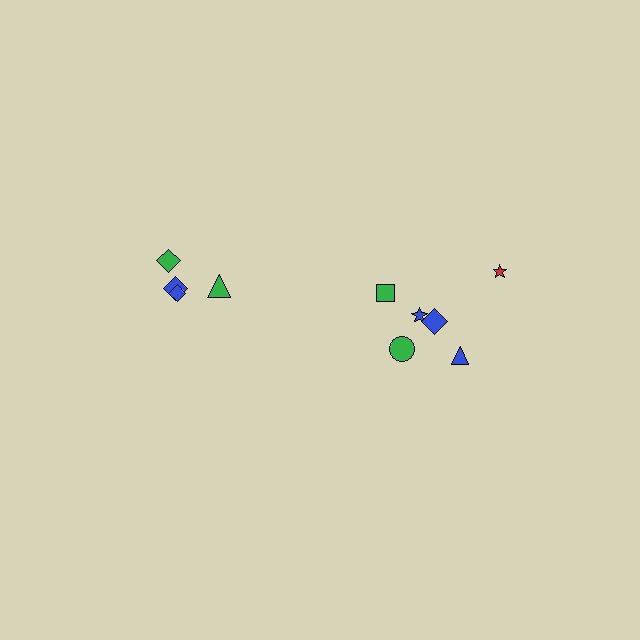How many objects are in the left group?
There are 4 objects.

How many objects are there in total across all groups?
There are 10 objects.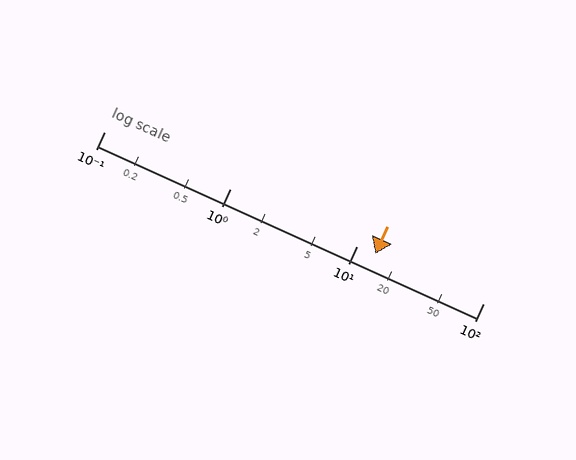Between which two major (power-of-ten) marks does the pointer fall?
The pointer is between 10 and 100.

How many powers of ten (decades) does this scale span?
The scale spans 3 decades, from 0.1 to 100.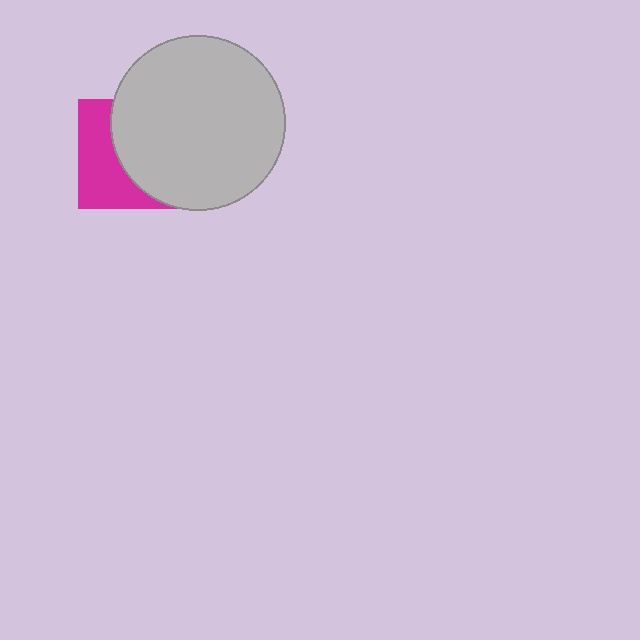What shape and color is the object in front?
The object in front is a light gray circle.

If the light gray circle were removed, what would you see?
You would see the complete magenta square.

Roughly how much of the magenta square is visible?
A small part of it is visible (roughly 42%).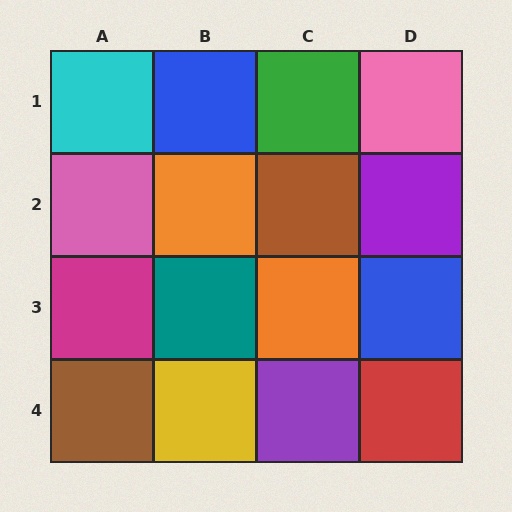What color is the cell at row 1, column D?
Pink.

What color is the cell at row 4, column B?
Yellow.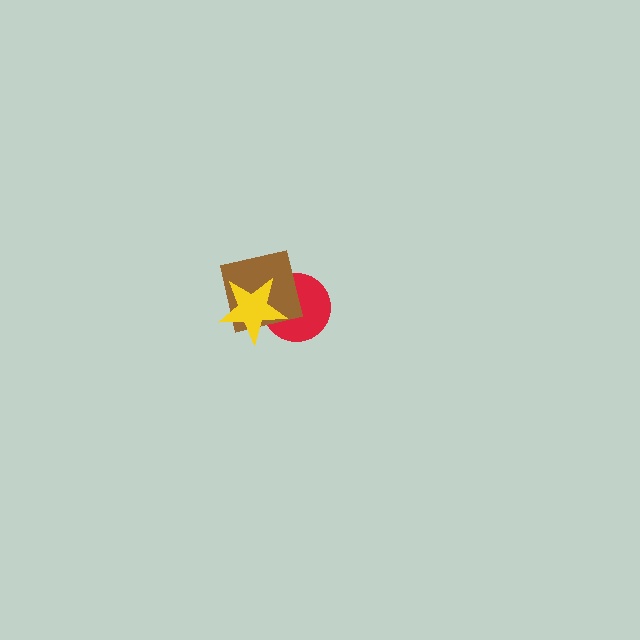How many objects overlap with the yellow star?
2 objects overlap with the yellow star.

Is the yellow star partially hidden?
No, no other shape covers it.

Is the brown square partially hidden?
Yes, it is partially covered by another shape.